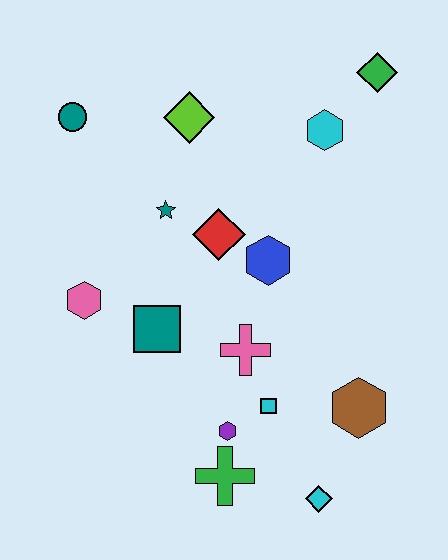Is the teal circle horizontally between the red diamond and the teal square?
No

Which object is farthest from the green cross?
The green diamond is farthest from the green cross.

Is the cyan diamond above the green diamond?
No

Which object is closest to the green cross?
The purple hexagon is closest to the green cross.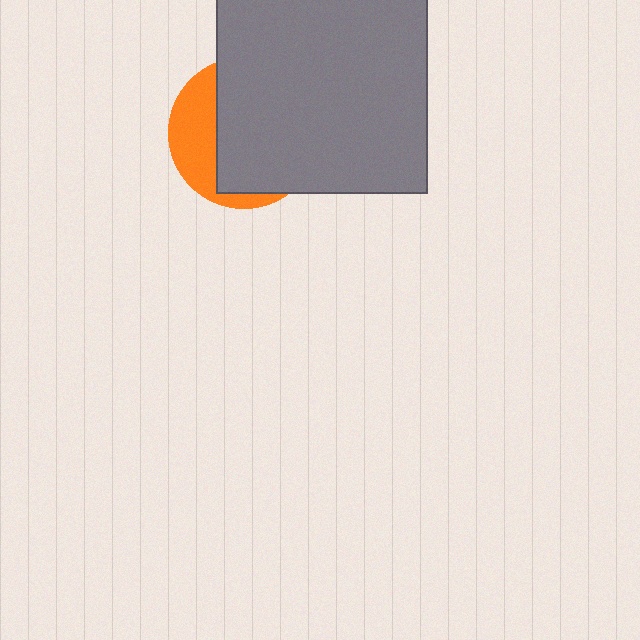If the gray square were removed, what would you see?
You would see the complete orange circle.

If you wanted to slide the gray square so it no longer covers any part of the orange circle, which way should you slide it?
Slide it right — that is the most direct way to separate the two shapes.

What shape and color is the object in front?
The object in front is a gray square.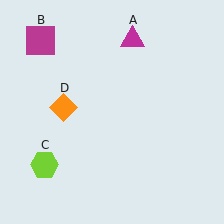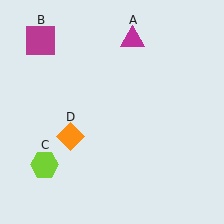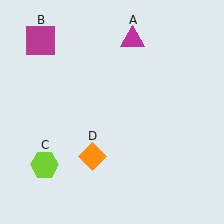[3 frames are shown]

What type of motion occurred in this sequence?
The orange diamond (object D) rotated counterclockwise around the center of the scene.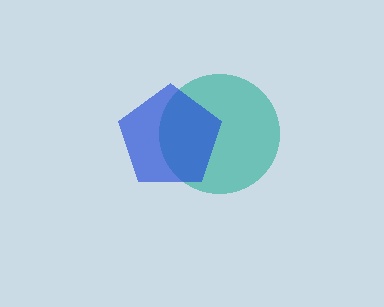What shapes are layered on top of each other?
The layered shapes are: a teal circle, a blue pentagon.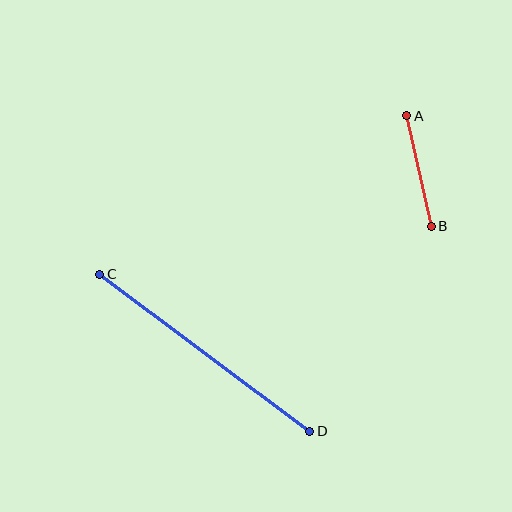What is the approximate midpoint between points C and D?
The midpoint is at approximately (205, 353) pixels.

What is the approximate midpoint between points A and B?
The midpoint is at approximately (419, 171) pixels.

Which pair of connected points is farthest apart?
Points C and D are farthest apart.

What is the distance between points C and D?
The distance is approximately 262 pixels.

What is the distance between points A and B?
The distance is approximately 113 pixels.